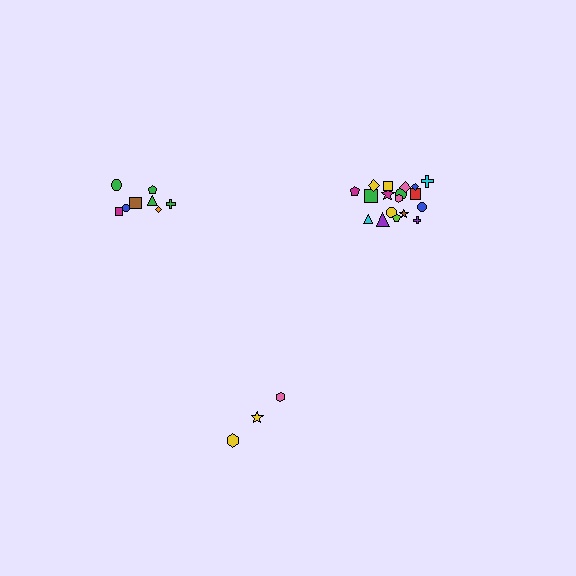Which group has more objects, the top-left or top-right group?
The top-right group.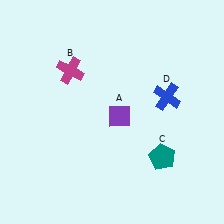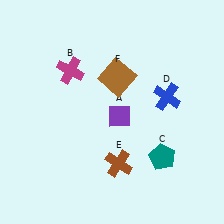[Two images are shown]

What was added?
A brown cross (E), a brown square (F) were added in Image 2.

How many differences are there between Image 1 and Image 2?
There are 2 differences between the two images.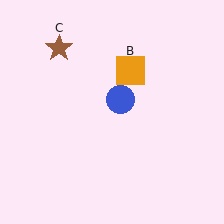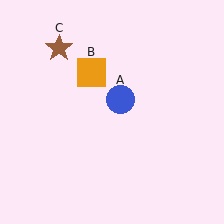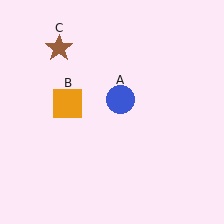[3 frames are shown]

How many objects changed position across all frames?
1 object changed position: orange square (object B).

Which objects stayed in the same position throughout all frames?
Blue circle (object A) and brown star (object C) remained stationary.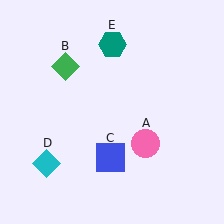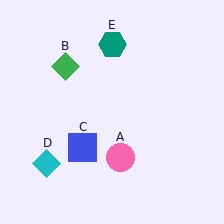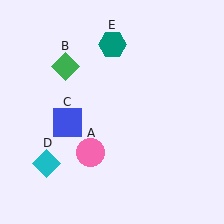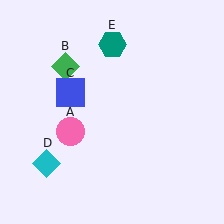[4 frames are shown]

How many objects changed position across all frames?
2 objects changed position: pink circle (object A), blue square (object C).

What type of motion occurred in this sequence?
The pink circle (object A), blue square (object C) rotated clockwise around the center of the scene.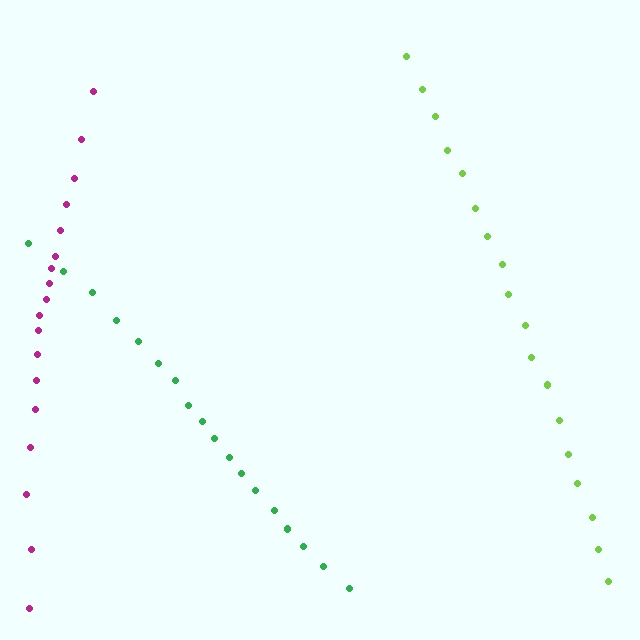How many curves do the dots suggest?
There are 3 distinct paths.